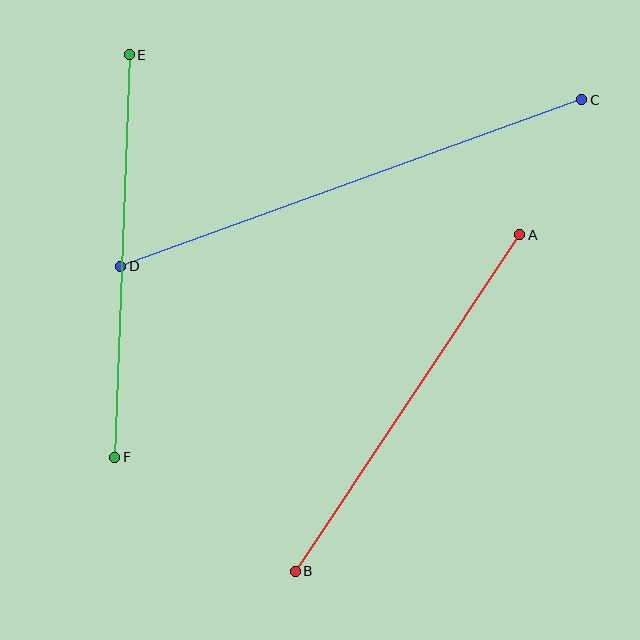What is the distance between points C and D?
The distance is approximately 490 pixels.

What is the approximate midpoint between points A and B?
The midpoint is at approximately (407, 403) pixels.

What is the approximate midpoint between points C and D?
The midpoint is at approximately (351, 183) pixels.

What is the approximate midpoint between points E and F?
The midpoint is at approximately (122, 256) pixels.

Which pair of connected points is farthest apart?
Points C and D are farthest apart.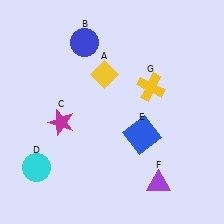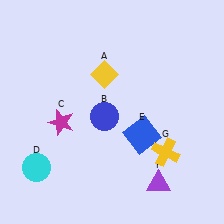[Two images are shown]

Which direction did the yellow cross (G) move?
The yellow cross (G) moved down.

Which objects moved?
The objects that moved are: the blue circle (B), the yellow cross (G).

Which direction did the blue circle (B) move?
The blue circle (B) moved down.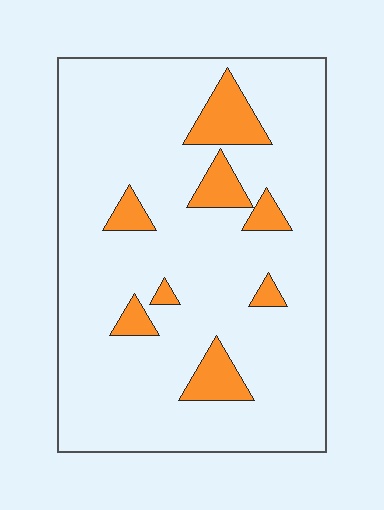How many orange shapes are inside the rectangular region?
8.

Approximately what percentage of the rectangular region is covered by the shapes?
Approximately 10%.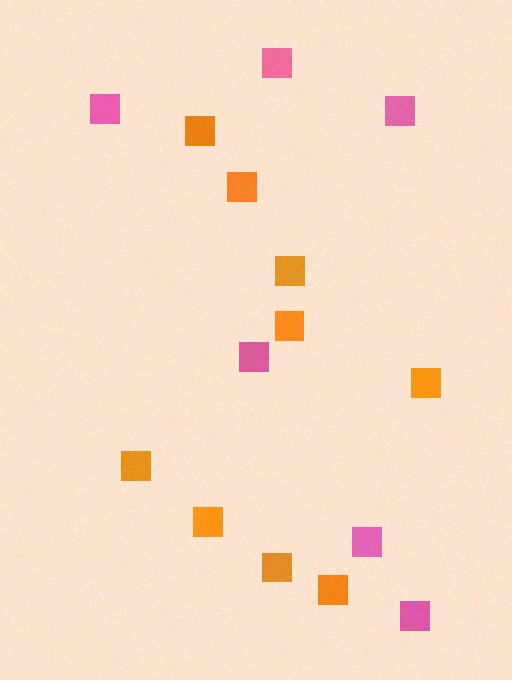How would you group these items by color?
There are 2 groups: one group of pink squares (6) and one group of orange squares (9).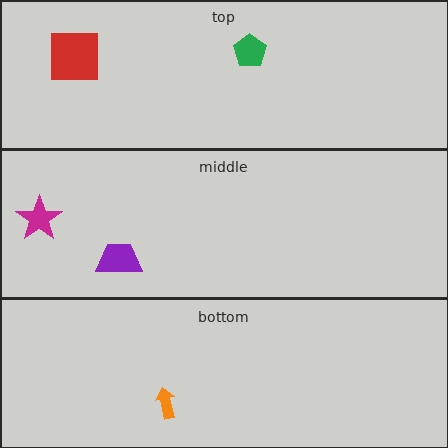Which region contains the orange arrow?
The bottom region.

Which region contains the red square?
The top region.